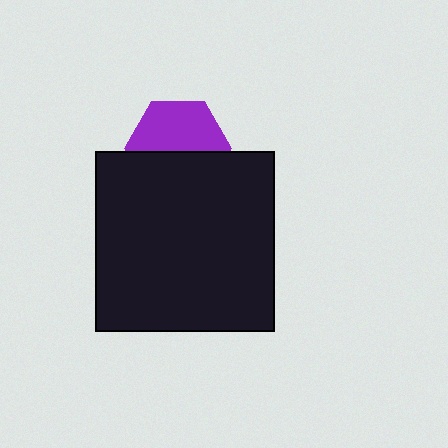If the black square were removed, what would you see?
You would see the complete purple hexagon.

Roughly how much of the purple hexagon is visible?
About half of it is visible (roughly 54%).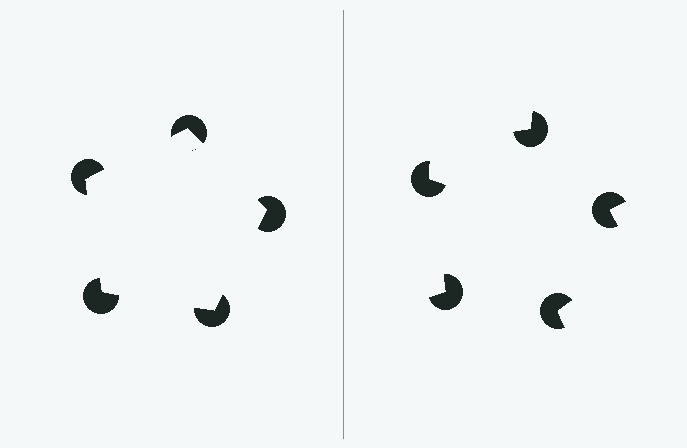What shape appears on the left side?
An illusory pentagon.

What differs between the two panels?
The pac-man discs are positioned identically on both sides; only the wedge orientations differ. On the left they align to a pentagon; on the right they are misaligned.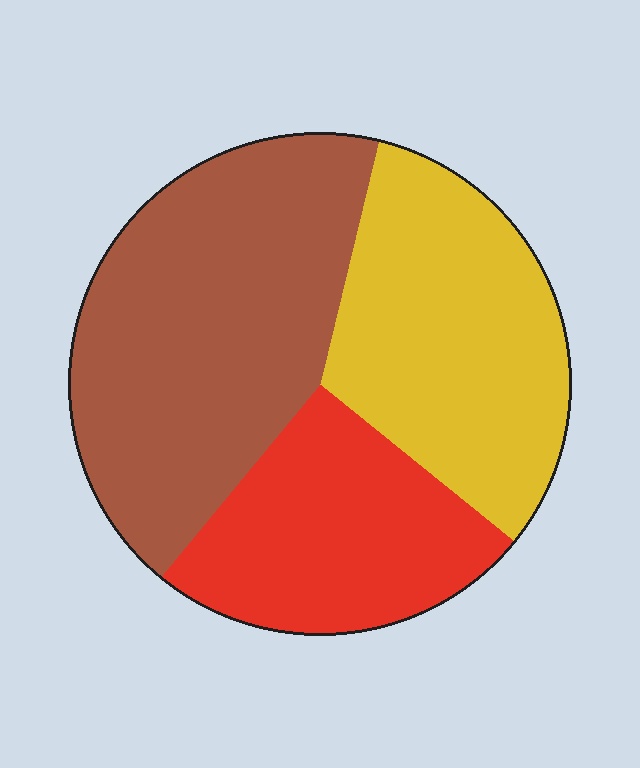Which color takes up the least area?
Red, at roughly 25%.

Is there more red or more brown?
Brown.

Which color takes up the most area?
Brown, at roughly 45%.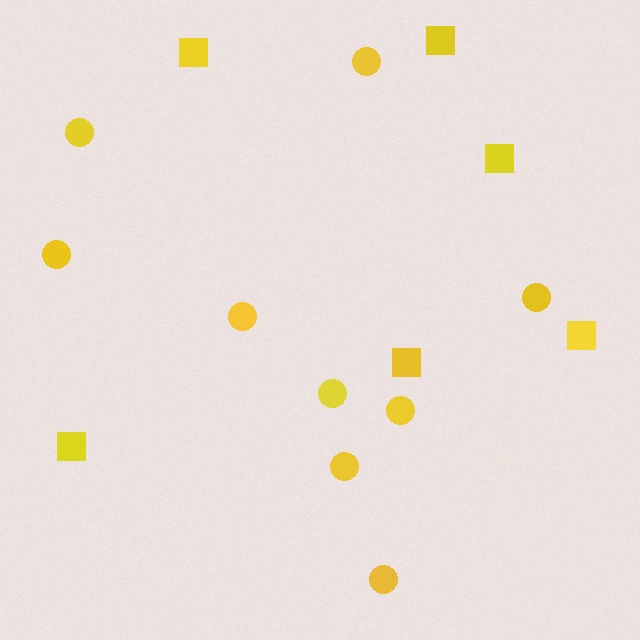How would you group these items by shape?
There are 2 groups: one group of circles (9) and one group of squares (6).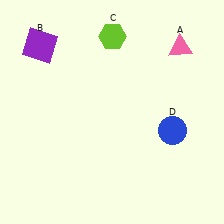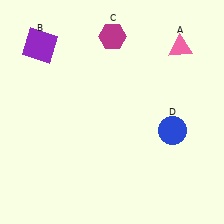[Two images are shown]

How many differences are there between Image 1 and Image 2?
There is 1 difference between the two images.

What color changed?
The hexagon (C) changed from lime in Image 1 to magenta in Image 2.